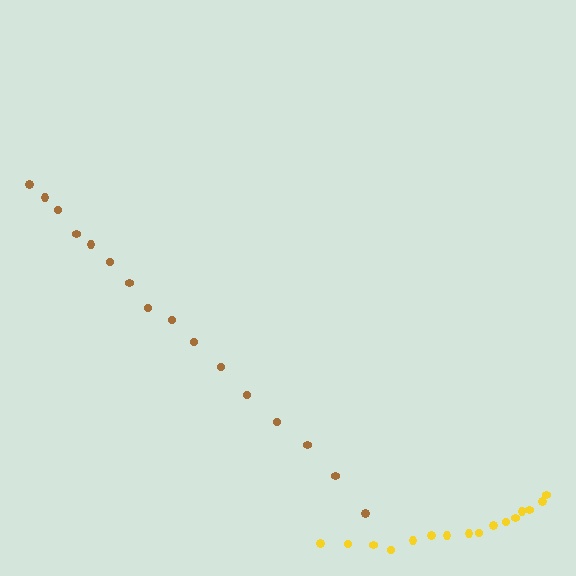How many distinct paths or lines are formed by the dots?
There are 2 distinct paths.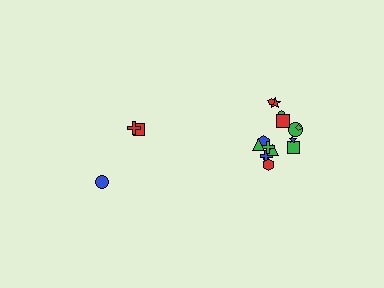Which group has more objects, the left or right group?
The right group.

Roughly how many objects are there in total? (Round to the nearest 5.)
Roughly 20 objects in total.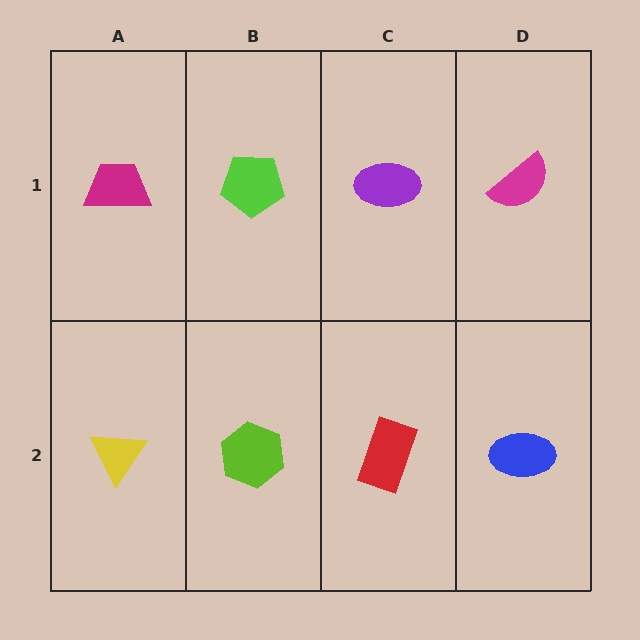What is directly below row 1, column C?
A red rectangle.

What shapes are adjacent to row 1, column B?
A lime hexagon (row 2, column B), a magenta trapezoid (row 1, column A), a purple ellipse (row 1, column C).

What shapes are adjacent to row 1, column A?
A yellow triangle (row 2, column A), a lime pentagon (row 1, column B).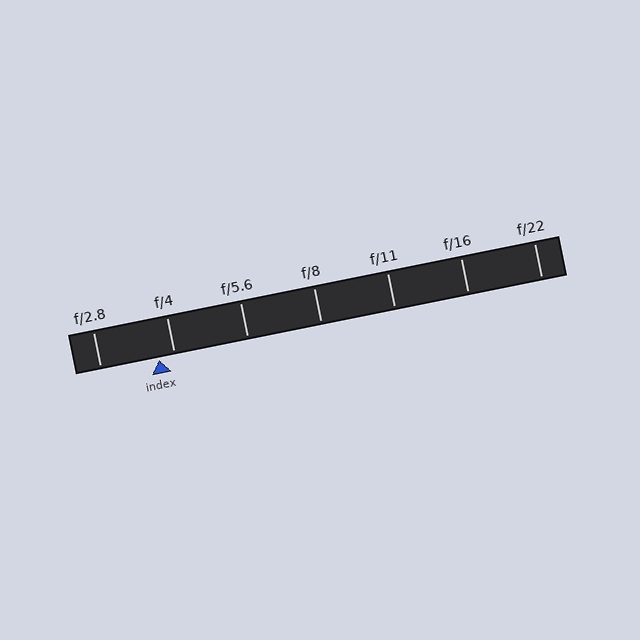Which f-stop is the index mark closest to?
The index mark is closest to f/4.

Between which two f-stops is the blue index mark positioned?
The index mark is between f/2.8 and f/4.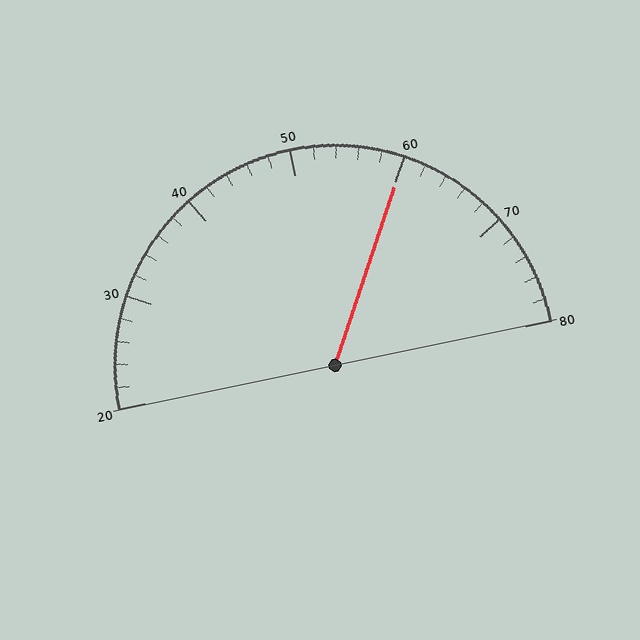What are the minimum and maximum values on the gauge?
The gauge ranges from 20 to 80.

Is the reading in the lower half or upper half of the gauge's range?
The reading is in the upper half of the range (20 to 80).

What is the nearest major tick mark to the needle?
The nearest major tick mark is 60.